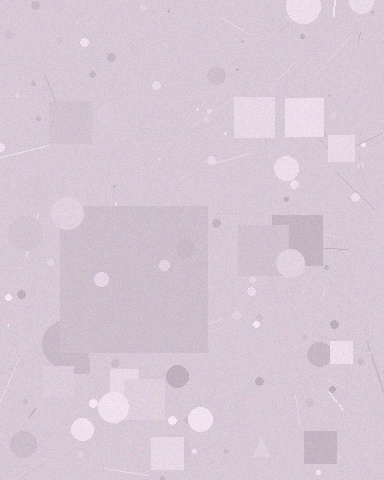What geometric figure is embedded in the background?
A square is embedded in the background.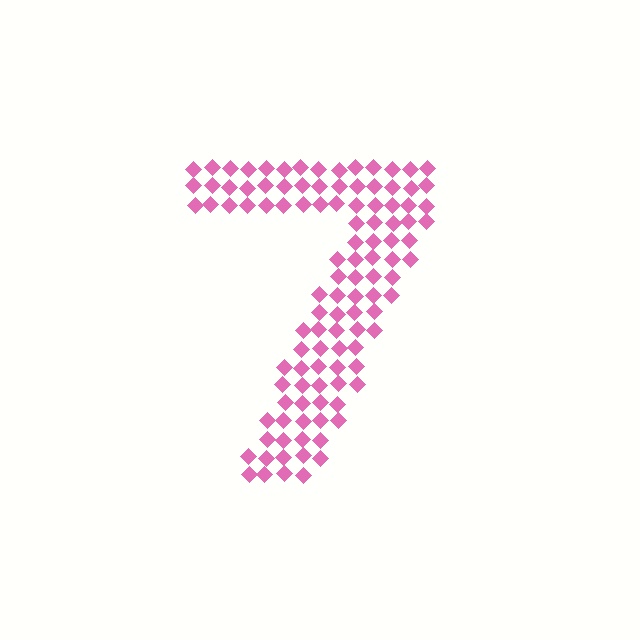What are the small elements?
The small elements are diamonds.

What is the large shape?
The large shape is the digit 7.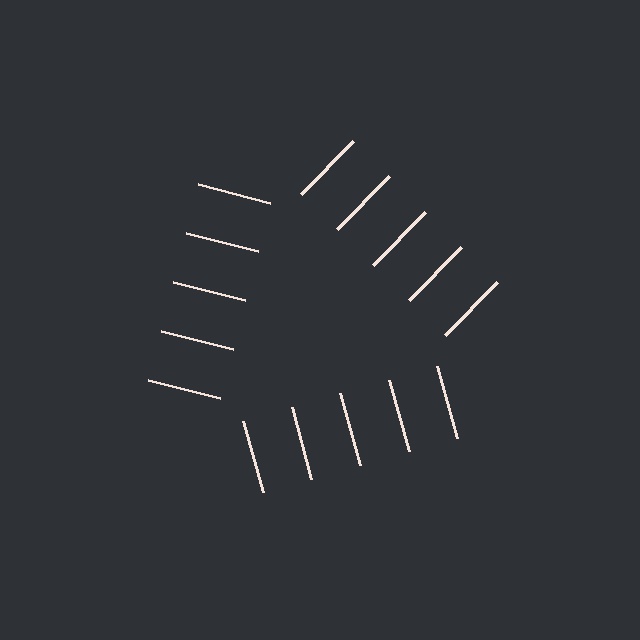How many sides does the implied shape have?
3 sides — the line-ends trace a triangle.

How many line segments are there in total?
15 — 5 along each of the 3 edges.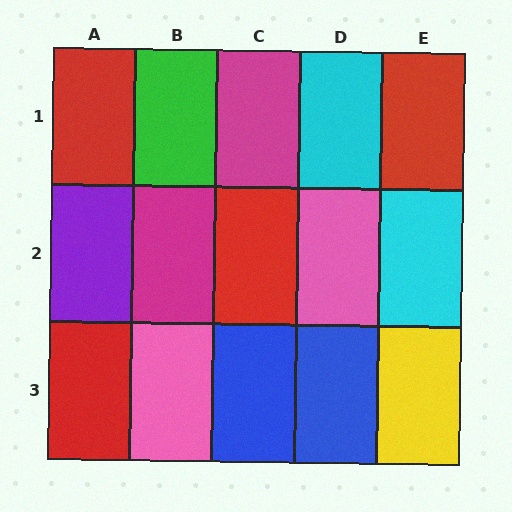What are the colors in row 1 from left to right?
Red, green, magenta, cyan, red.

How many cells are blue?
2 cells are blue.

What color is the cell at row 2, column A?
Purple.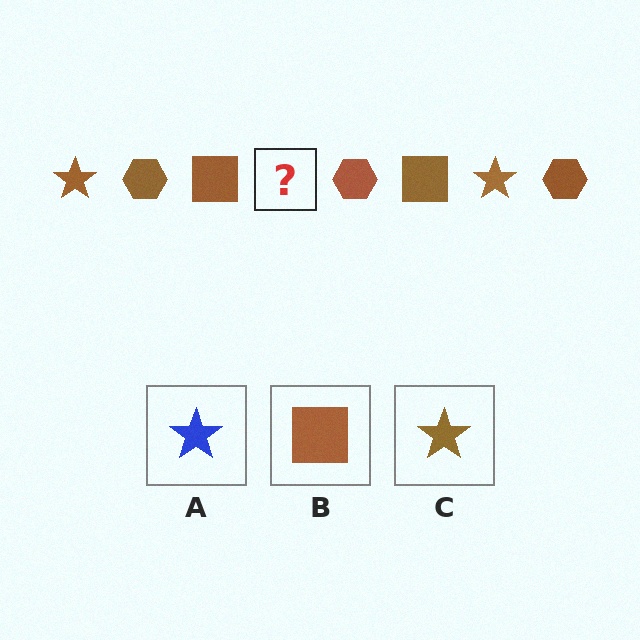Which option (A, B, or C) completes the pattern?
C.